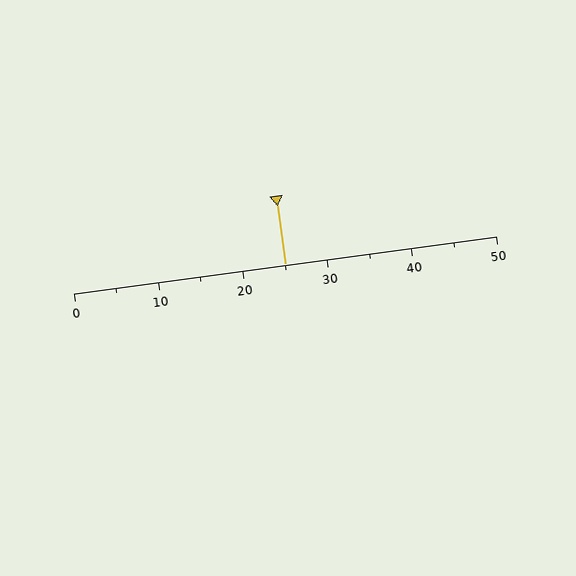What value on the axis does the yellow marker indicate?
The marker indicates approximately 25.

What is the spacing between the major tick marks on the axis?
The major ticks are spaced 10 apart.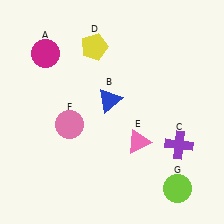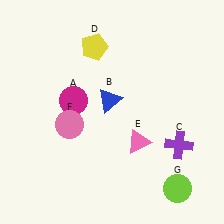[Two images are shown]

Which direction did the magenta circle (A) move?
The magenta circle (A) moved down.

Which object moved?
The magenta circle (A) moved down.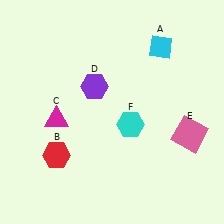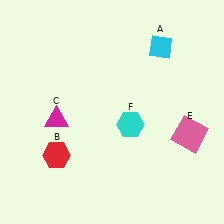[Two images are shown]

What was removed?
The purple hexagon (D) was removed in Image 2.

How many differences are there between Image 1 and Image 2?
There is 1 difference between the two images.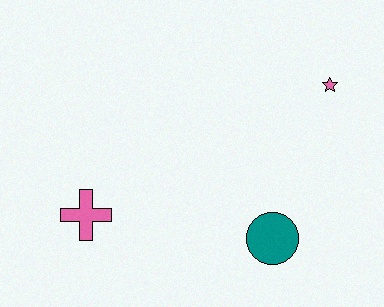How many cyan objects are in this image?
There are no cyan objects.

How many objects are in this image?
There are 3 objects.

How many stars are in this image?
There is 1 star.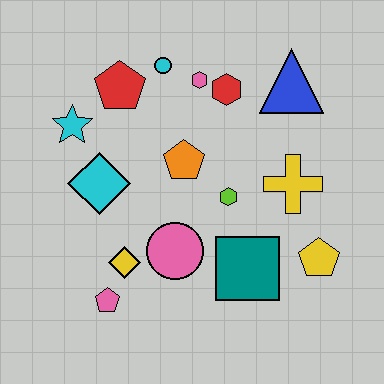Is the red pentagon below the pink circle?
No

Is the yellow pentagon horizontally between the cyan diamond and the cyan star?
No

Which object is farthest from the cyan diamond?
The yellow pentagon is farthest from the cyan diamond.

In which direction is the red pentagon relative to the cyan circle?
The red pentagon is to the left of the cyan circle.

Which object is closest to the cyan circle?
The pink hexagon is closest to the cyan circle.